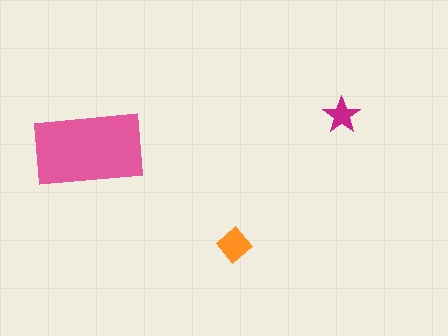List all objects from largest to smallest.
The pink rectangle, the orange diamond, the magenta star.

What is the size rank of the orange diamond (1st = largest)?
2nd.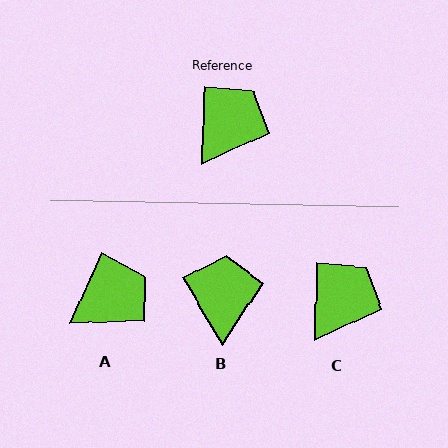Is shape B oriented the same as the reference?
No, it is off by about 32 degrees.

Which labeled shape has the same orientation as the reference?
C.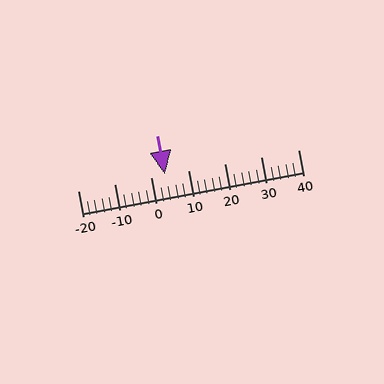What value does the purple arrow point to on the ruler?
The purple arrow points to approximately 4.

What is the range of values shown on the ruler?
The ruler shows values from -20 to 40.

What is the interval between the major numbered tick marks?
The major tick marks are spaced 10 units apart.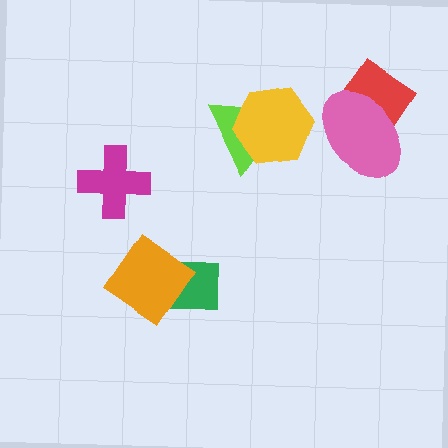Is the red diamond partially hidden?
Yes, it is partially covered by another shape.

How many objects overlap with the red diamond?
1 object overlaps with the red diamond.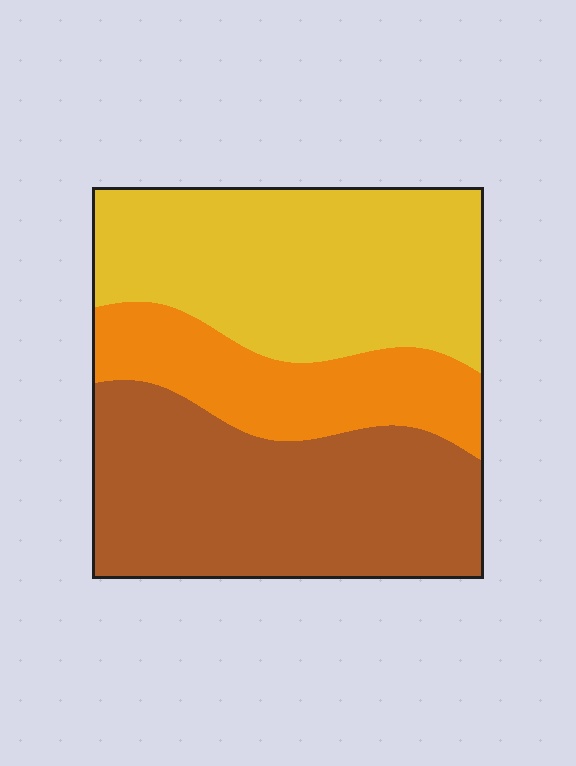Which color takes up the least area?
Orange, at roughly 20%.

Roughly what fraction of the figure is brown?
Brown covers around 40% of the figure.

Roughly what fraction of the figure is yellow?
Yellow covers roughly 40% of the figure.